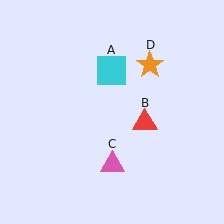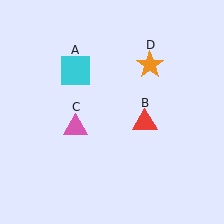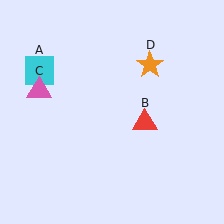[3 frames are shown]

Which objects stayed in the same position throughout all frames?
Red triangle (object B) and orange star (object D) remained stationary.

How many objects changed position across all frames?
2 objects changed position: cyan square (object A), pink triangle (object C).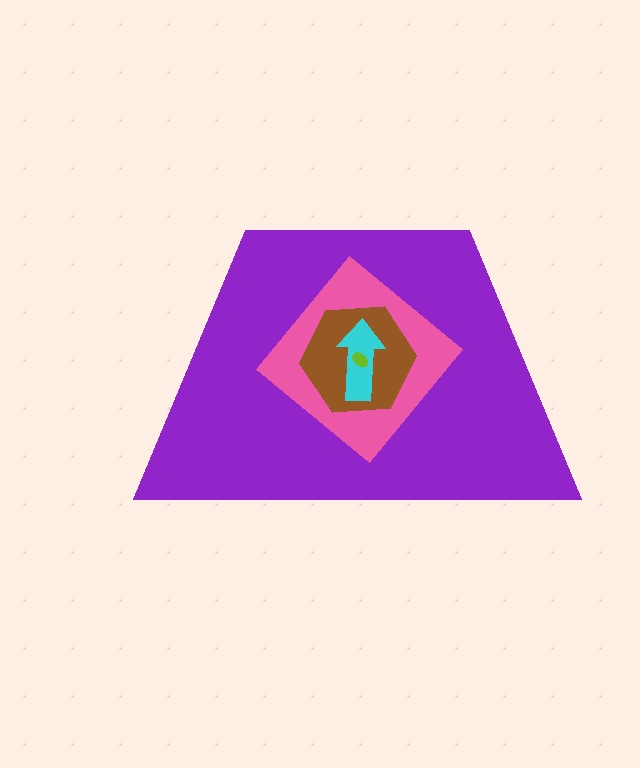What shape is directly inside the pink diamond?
The brown hexagon.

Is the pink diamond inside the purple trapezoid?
Yes.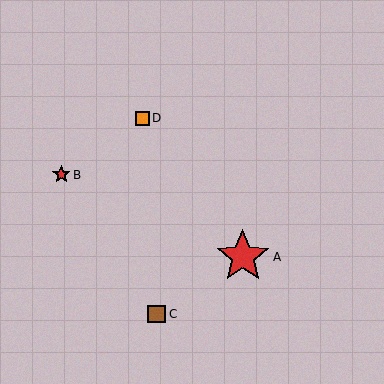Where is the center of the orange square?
The center of the orange square is at (142, 118).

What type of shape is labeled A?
Shape A is a red star.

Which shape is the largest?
The red star (labeled A) is the largest.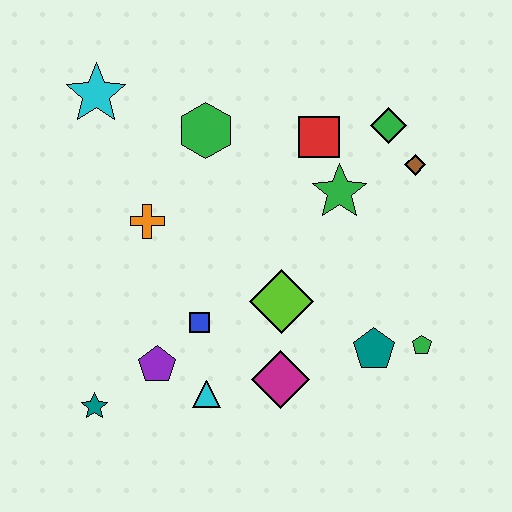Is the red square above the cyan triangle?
Yes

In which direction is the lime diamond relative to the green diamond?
The lime diamond is below the green diamond.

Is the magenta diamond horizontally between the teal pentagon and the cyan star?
Yes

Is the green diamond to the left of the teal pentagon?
No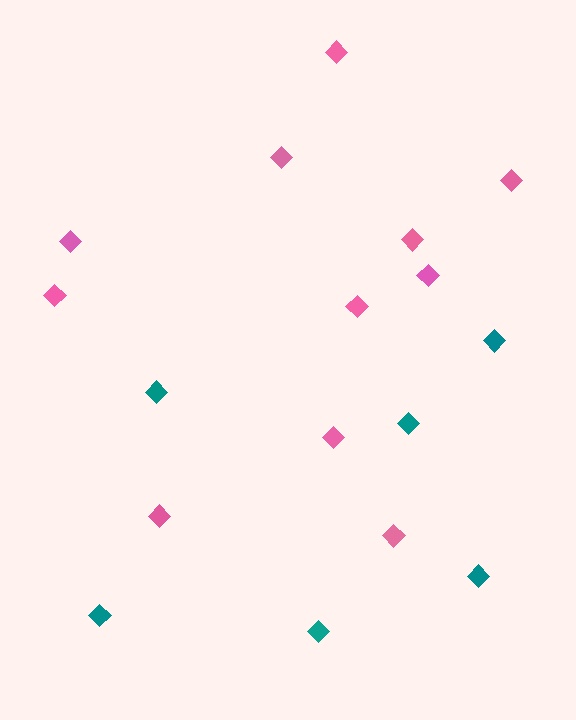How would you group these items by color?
There are 2 groups: one group of pink diamonds (11) and one group of teal diamonds (6).